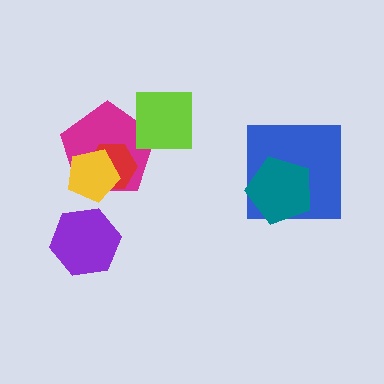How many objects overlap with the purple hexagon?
0 objects overlap with the purple hexagon.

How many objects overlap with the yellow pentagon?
2 objects overlap with the yellow pentagon.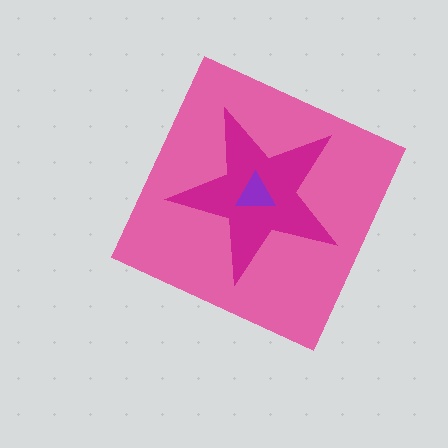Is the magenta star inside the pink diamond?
Yes.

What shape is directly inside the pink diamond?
The magenta star.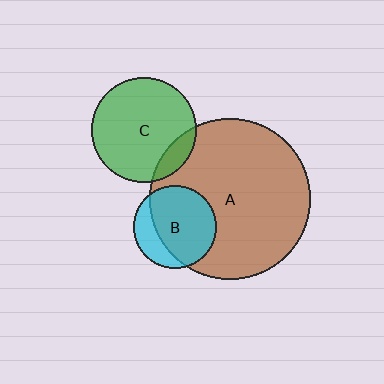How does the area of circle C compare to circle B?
Approximately 1.6 times.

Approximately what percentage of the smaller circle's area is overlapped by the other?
Approximately 75%.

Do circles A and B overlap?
Yes.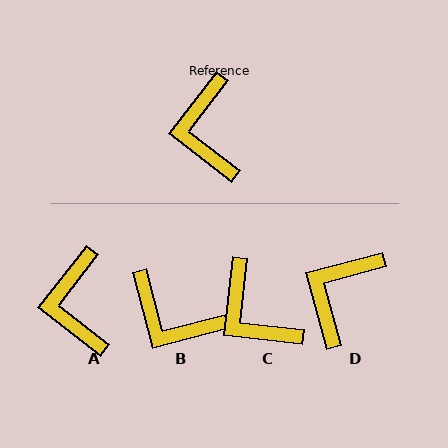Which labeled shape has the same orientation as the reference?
A.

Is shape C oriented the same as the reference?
No, it is off by about 31 degrees.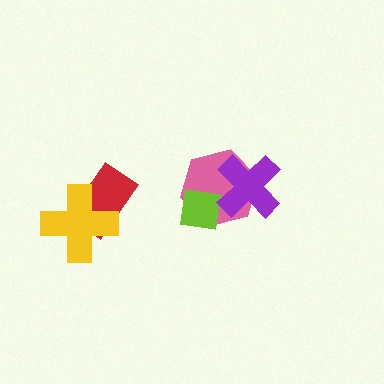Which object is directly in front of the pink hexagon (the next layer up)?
The lime square is directly in front of the pink hexagon.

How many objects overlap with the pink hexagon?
2 objects overlap with the pink hexagon.